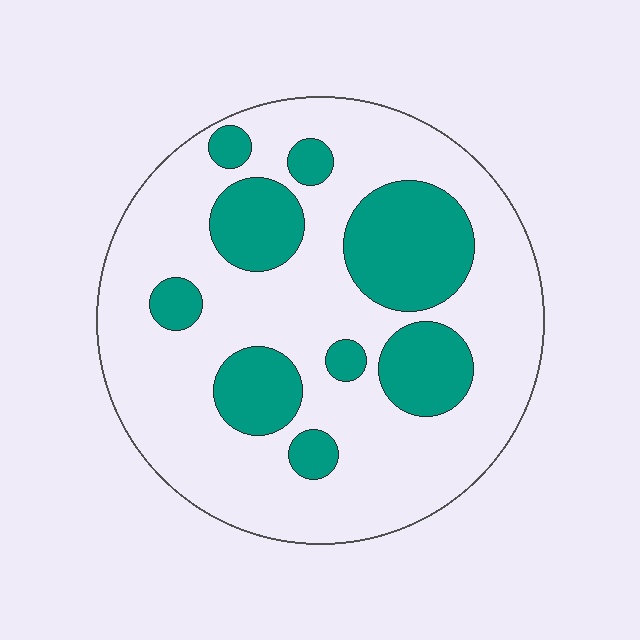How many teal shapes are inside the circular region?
9.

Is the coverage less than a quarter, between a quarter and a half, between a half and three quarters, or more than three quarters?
Between a quarter and a half.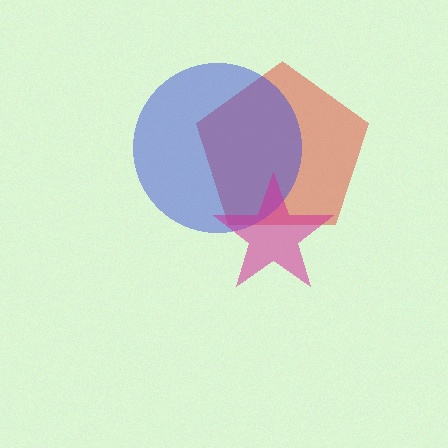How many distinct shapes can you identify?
There are 3 distinct shapes: a red pentagon, a blue circle, a magenta star.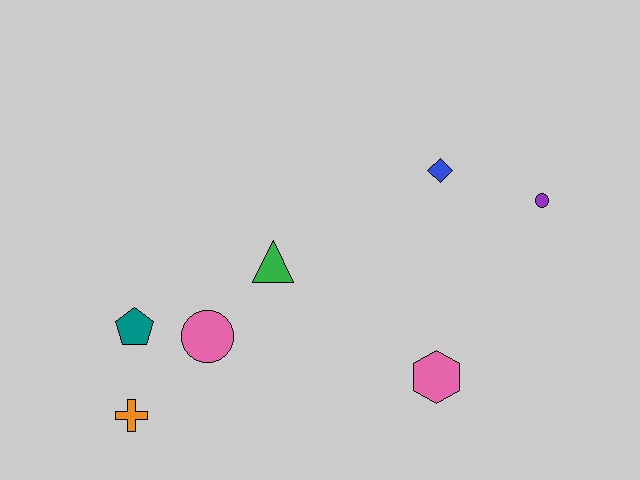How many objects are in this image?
There are 7 objects.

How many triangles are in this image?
There is 1 triangle.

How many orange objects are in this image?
There is 1 orange object.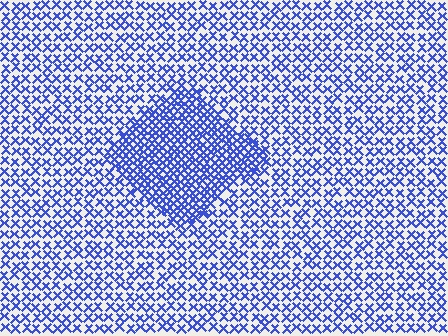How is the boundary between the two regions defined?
The boundary is defined by a change in element density (approximately 2.0x ratio). All elements are the same color, size, and shape.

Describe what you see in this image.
The image contains small blue elements arranged at two different densities. A diamond-shaped region is visible where the elements are more densely packed than the surrounding area.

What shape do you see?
I see a diamond.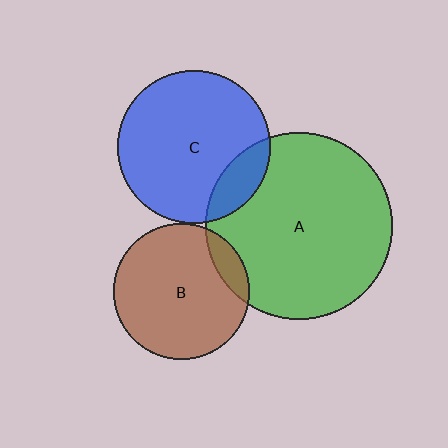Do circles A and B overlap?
Yes.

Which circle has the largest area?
Circle A (green).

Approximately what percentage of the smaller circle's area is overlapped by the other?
Approximately 10%.